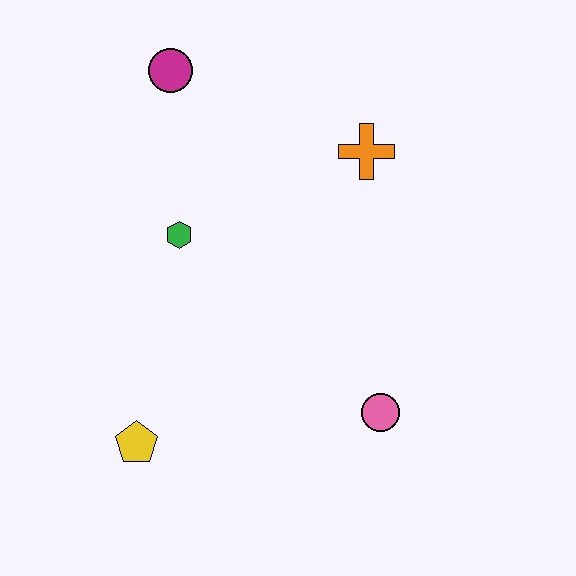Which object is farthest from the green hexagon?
The pink circle is farthest from the green hexagon.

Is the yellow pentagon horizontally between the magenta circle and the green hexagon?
No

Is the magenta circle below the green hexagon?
No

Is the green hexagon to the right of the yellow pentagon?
Yes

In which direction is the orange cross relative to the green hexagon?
The orange cross is to the right of the green hexagon.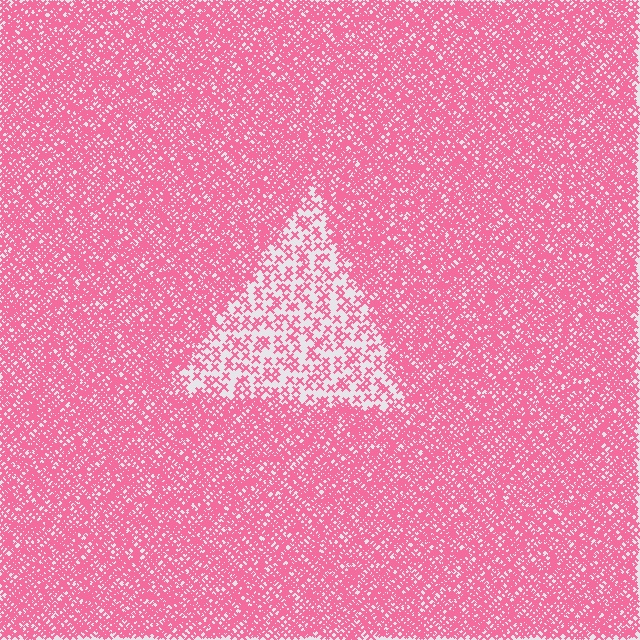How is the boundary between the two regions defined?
The boundary is defined by a change in element density (approximately 2.9x ratio). All elements are the same color, size, and shape.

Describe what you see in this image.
The image contains small pink elements arranged at two different densities. A triangle-shaped region is visible where the elements are less densely packed than the surrounding area.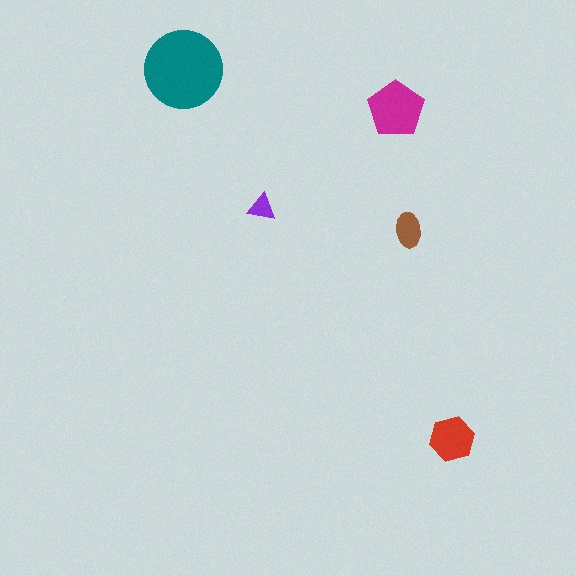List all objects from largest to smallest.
The teal circle, the magenta pentagon, the red hexagon, the brown ellipse, the purple triangle.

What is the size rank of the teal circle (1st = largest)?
1st.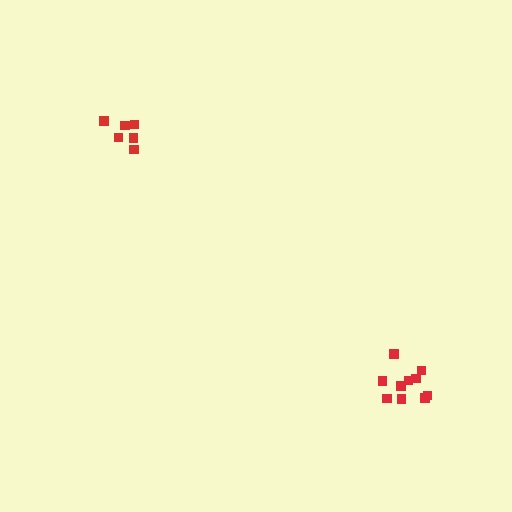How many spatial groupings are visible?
There are 2 spatial groupings.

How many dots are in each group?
Group 1: 10 dots, Group 2: 6 dots (16 total).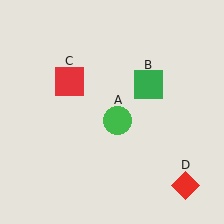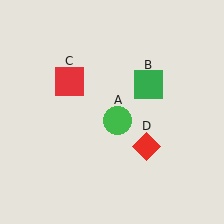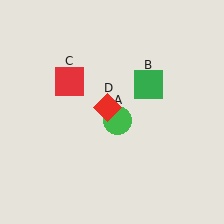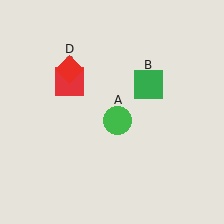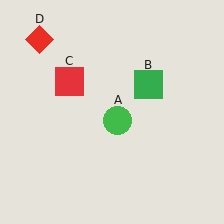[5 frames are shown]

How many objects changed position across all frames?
1 object changed position: red diamond (object D).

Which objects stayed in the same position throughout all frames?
Green circle (object A) and green square (object B) and red square (object C) remained stationary.